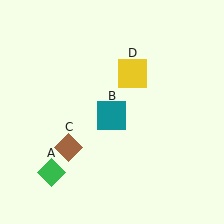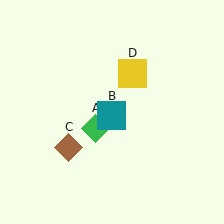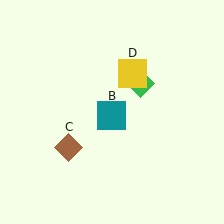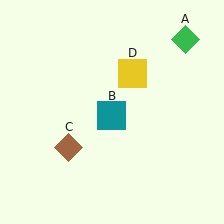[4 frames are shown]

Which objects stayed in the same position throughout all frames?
Teal square (object B) and brown diamond (object C) and yellow square (object D) remained stationary.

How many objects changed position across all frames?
1 object changed position: green diamond (object A).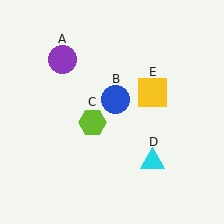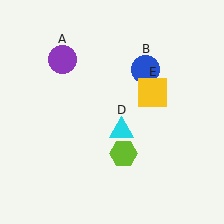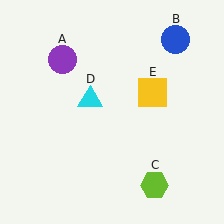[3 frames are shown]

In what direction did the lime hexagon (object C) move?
The lime hexagon (object C) moved down and to the right.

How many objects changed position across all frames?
3 objects changed position: blue circle (object B), lime hexagon (object C), cyan triangle (object D).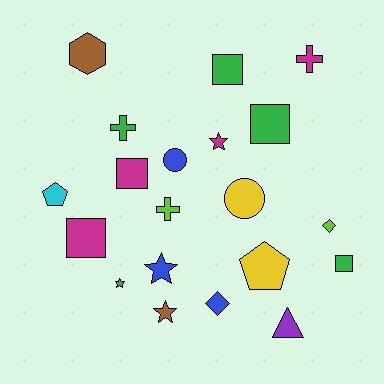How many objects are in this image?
There are 20 objects.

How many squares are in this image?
There are 5 squares.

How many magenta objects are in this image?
There are 4 magenta objects.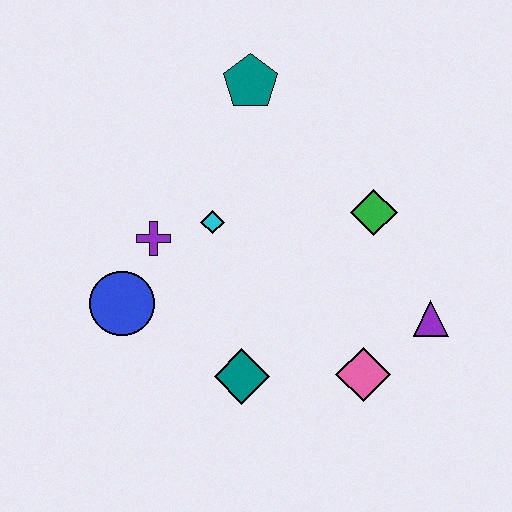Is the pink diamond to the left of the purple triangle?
Yes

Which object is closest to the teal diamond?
The pink diamond is closest to the teal diamond.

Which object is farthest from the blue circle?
The purple triangle is farthest from the blue circle.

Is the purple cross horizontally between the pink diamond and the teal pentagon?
No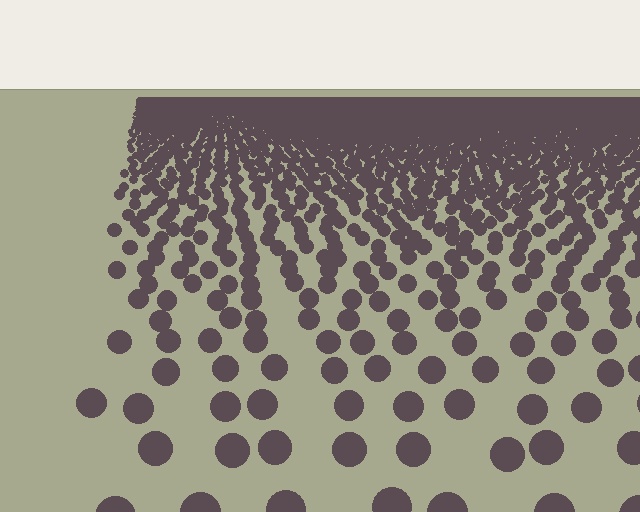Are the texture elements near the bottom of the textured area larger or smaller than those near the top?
Larger. Near the bottom, elements are closer to the viewer and appear at a bigger on-screen size.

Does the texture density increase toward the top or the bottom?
Density increases toward the top.